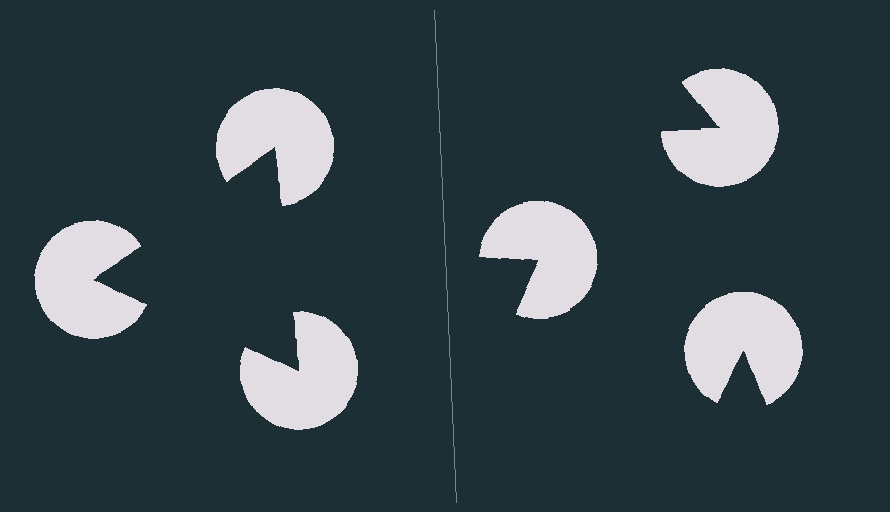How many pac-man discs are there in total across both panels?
6 — 3 on each side.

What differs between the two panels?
The pac-man discs are positioned identically on both sides; only the wedge orientations differ. On the left they align to a triangle; on the right they are misaligned.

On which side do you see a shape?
An illusory triangle appears on the left side. On the right side the wedge cuts are rotated, so no coherent shape forms.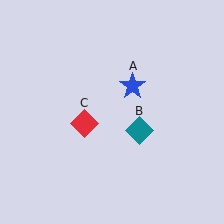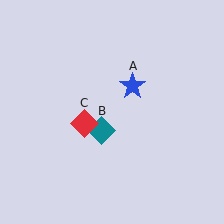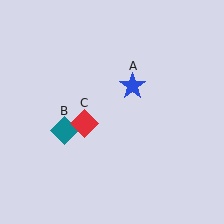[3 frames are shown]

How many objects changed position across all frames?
1 object changed position: teal diamond (object B).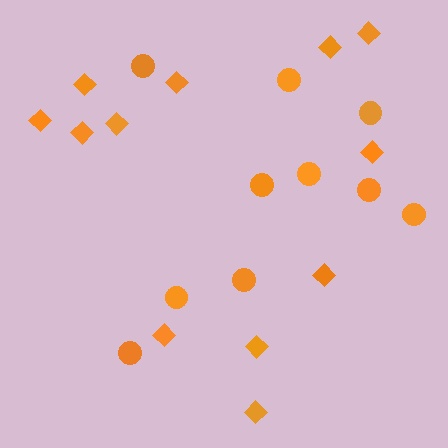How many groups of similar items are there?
There are 2 groups: one group of circles (10) and one group of diamonds (12).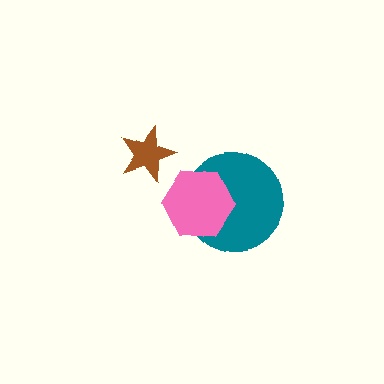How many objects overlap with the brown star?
0 objects overlap with the brown star.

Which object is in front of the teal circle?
The pink hexagon is in front of the teal circle.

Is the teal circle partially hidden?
Yes, it is partially covered by another shape.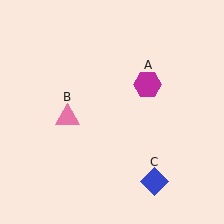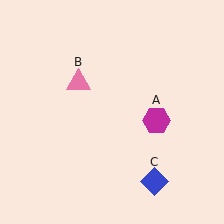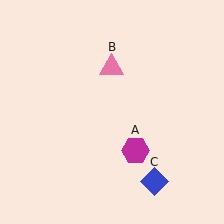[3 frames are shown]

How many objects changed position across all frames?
2 objects changed position: magenta hexagon (object A), pink triangle (object B).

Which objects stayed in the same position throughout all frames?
Blue diamond (object C) remained stationary.